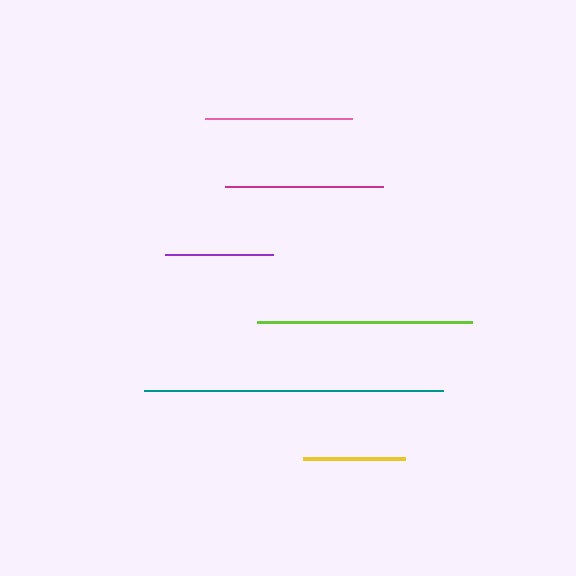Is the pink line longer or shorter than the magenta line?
The magenta line is longer than the pink line.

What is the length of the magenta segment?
The magenta segment is approximately 158 pixels long.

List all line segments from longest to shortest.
From longest to shortest: teal, lime, magenta, pink, purple, yellow.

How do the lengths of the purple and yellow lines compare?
The purple and yellow lines are approximately the same length.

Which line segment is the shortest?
The yellow line is the shortest at approximately 103 pixels.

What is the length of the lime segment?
The lime segment is approximately 215 pixels long.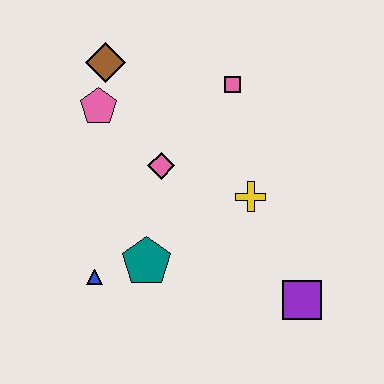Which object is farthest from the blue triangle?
The pink square is farthest from the blue triangle.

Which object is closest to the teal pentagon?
The blue triangle is closest to the teal pentagon.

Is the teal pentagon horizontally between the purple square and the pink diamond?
No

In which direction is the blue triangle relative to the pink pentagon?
The blue triangle is below the pink pentagon.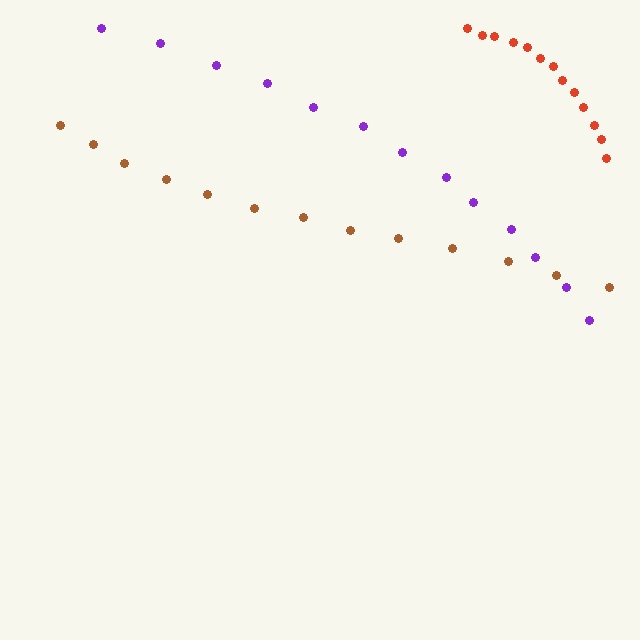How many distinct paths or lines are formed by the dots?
There are 3 distinct paths.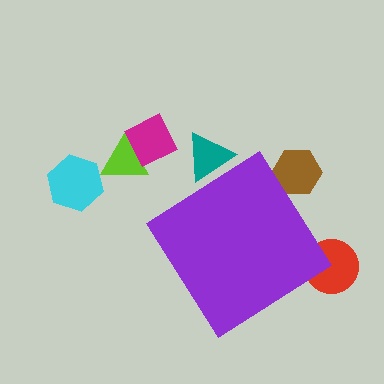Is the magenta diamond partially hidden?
No, the magenta diamond is fully visible.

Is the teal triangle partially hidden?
Yes, the teal triangle is partially hidden behind the purple diamond.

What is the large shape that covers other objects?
A purple diamond.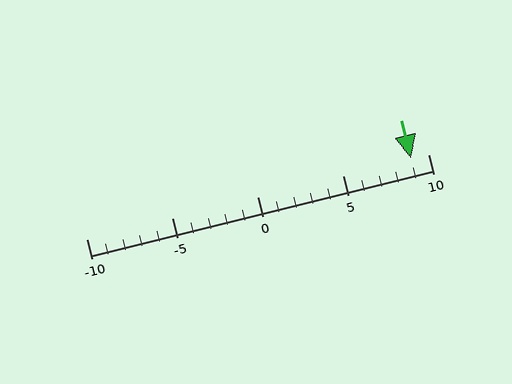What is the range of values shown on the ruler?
The ruler shows values from -10 to 10.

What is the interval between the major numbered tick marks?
The major tick marks are spaced 5 units apart.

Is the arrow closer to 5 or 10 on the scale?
The arrow is closer to 10.